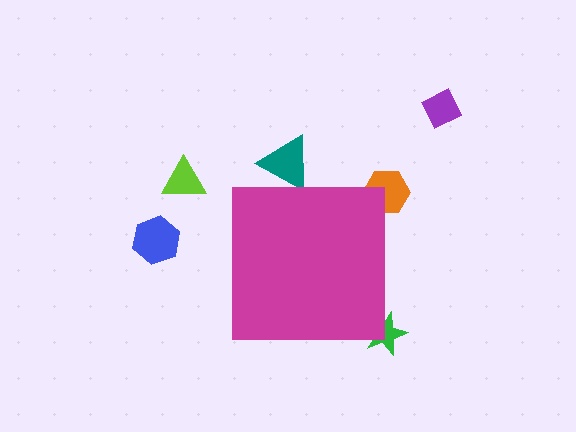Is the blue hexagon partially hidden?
No, the blue hexagon is fully visible.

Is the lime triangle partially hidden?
No, the lime triangle is fully visible.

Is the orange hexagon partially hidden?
Yes, the orange hexagon is partially hidden behind the magenta square.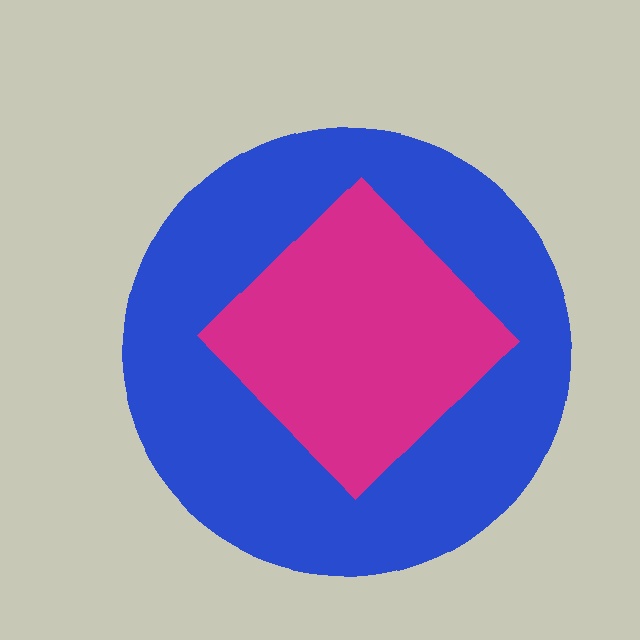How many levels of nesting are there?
2.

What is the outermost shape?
The blue circle.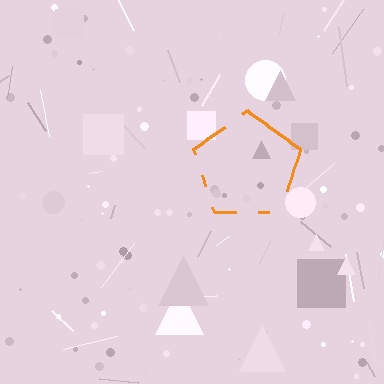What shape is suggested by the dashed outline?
The dashed outline suggests a pentagon.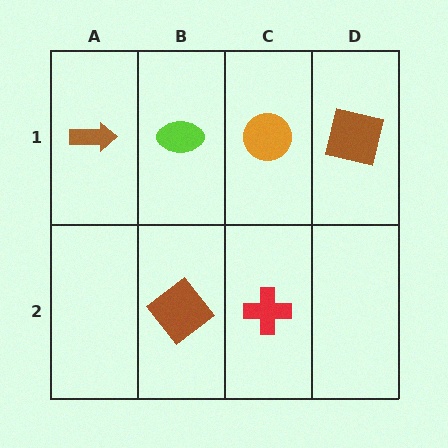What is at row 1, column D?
A brown square.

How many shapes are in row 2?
2 shapes.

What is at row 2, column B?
A brown diamond.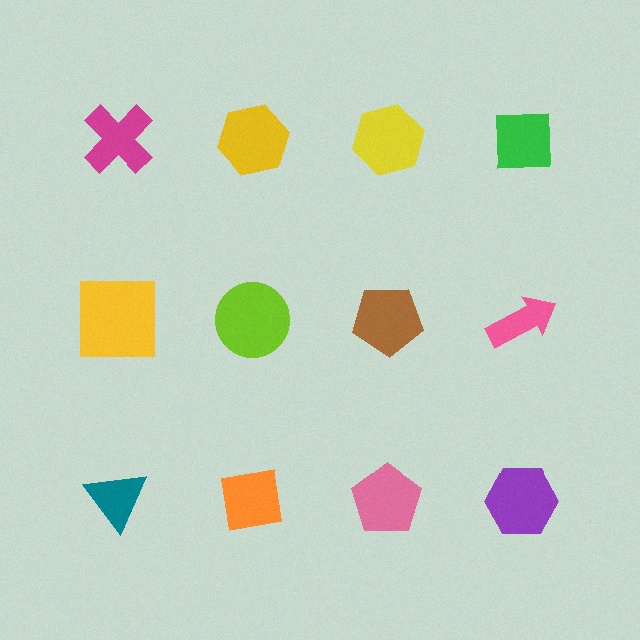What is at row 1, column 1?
A magenta cross.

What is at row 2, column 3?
A brown pentagon.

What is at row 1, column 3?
A yellow hexagon.